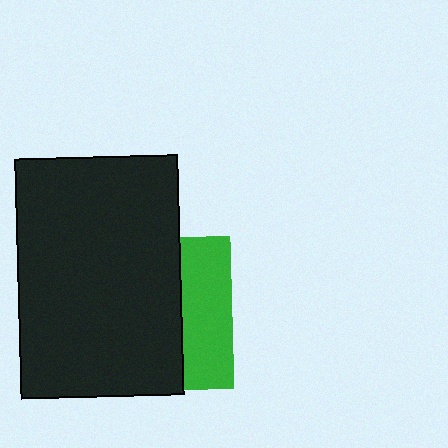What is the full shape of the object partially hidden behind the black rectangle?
The partially hidden object is a green square.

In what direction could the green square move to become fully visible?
The green square could move right. That would shift it out from behind the black rectangle entirely.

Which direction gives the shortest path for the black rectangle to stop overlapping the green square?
Moving left gives the shortest separation.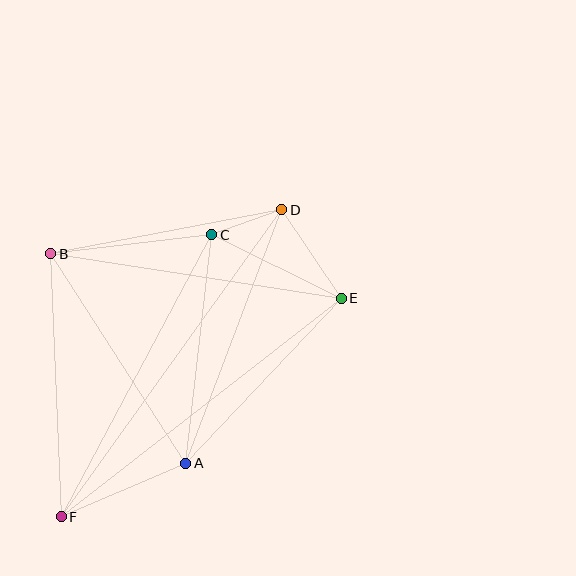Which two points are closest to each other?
Points C and D are closest to each other.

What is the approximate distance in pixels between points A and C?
The distance between A and C is approximately 230 pixels.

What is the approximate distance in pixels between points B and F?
The distance between B and F is approximately 263 pixels.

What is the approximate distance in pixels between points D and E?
The distance between D and E is approximately 107 pixels.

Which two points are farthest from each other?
Points D and F are farthest from each other.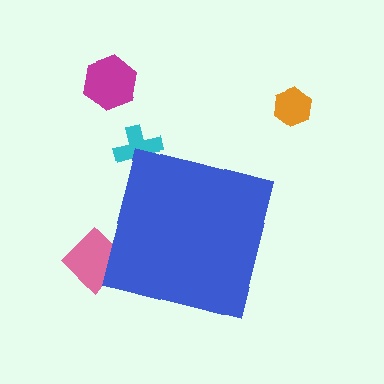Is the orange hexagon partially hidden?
No, the orange hexagon is fully visible.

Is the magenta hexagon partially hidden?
No, the magenta hexagon is fully visible.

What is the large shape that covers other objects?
A blue square.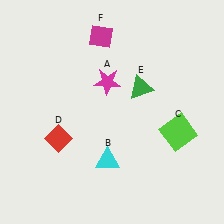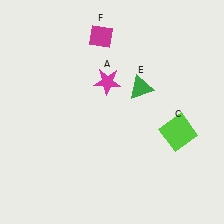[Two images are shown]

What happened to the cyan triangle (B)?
The cyan triangle (B) was removed in Image 2. It was in the bottom-left area of Image 1.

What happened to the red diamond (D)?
The red diamond (D) was removed in Image 2. It was in the bottom-left area of Image 1.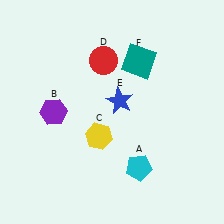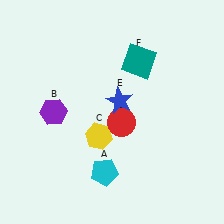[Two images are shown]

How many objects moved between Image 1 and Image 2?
2 objects moved between the two images.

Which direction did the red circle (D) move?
The red circle (D) moved down.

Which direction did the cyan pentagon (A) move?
The cyan pentagon (A) moved left.